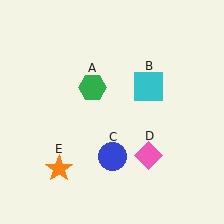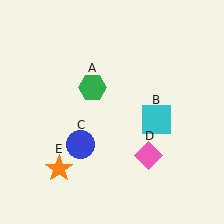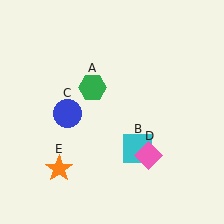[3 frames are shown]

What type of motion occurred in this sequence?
The cyan square (object B), blue circle (object C) rotated clockwise around the center of the scene.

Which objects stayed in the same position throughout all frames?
Green hexagon (object A) and pink diamond (object D) and orange star (object E) remained stationary.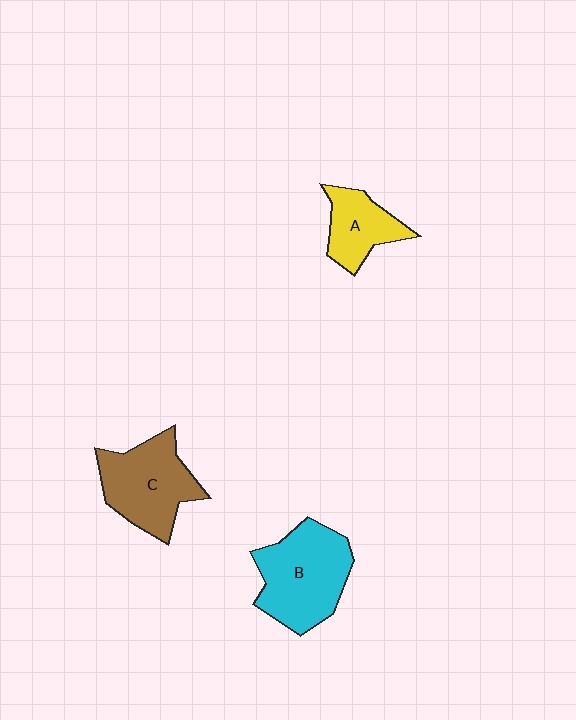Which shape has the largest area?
Shape B (cyan).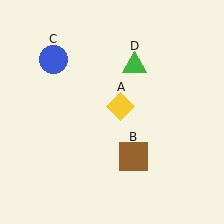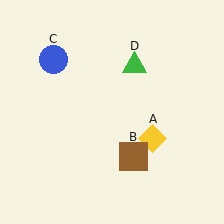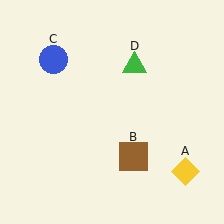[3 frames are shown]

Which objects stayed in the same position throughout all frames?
Brown square (object B) and blue circle (object C) and green triangle (object D) remained stationary.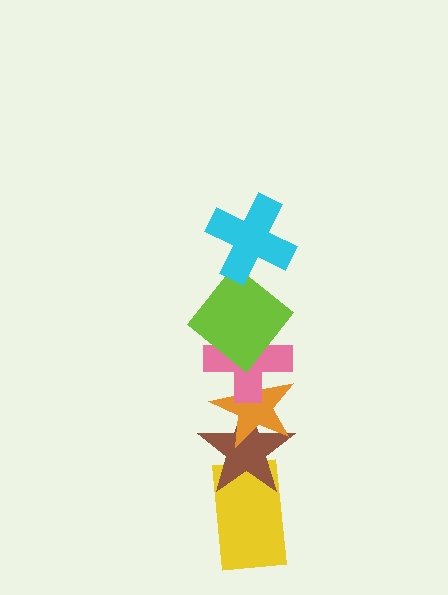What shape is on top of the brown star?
The orange star is on top of the brown star.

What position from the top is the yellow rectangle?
The yellow rectangle is 6th from the top.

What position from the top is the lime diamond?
The lime diamond is 2nd from the top.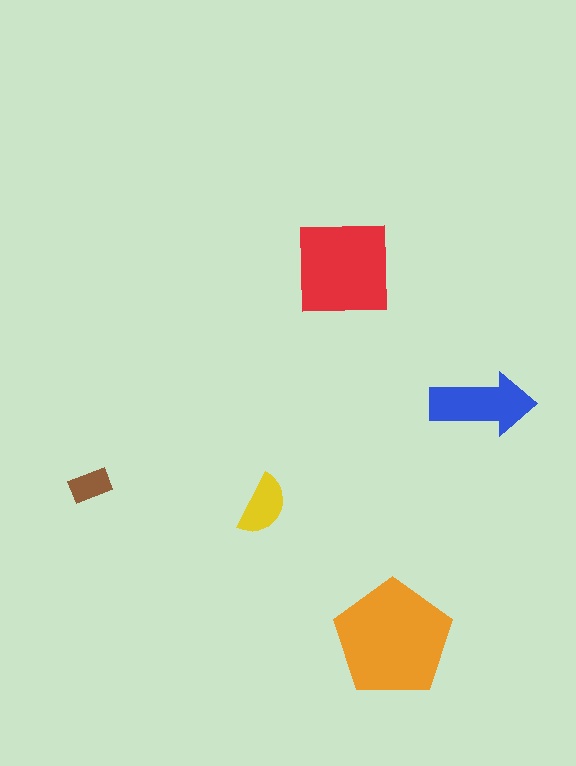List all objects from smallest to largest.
The brown rectangle, the yellow semicircle, the blue arrow, the red square, the orange pentagon.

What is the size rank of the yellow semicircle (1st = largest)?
4th.